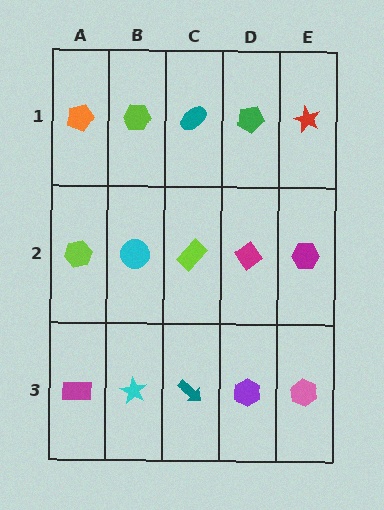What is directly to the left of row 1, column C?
A lime hexagon.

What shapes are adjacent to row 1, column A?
A lime hexagon (row 2, column A), a lime hexagon (row 1, column B).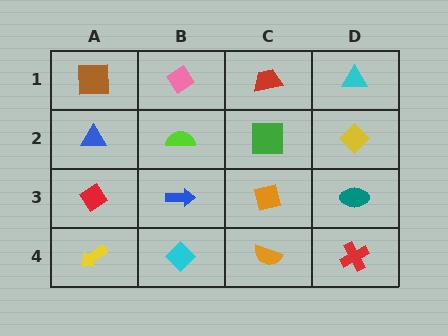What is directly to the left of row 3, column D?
An orange square.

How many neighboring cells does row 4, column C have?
3.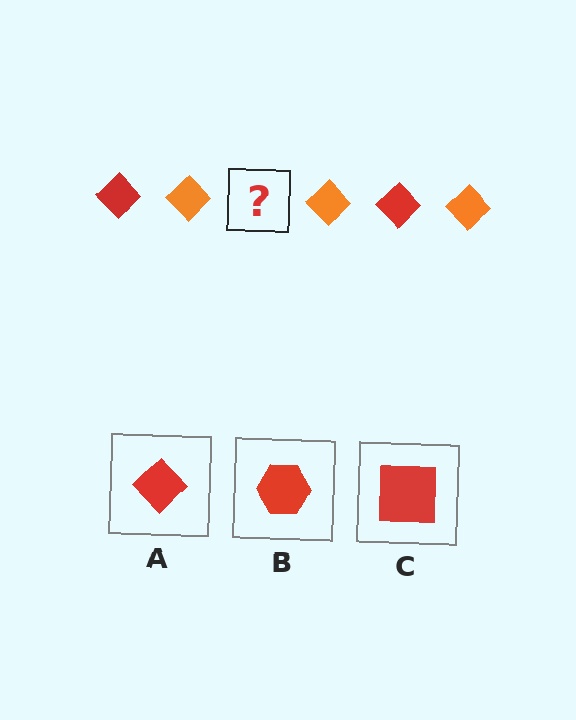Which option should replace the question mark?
Option A.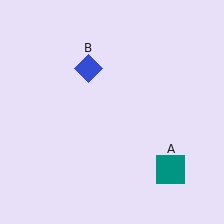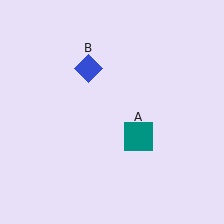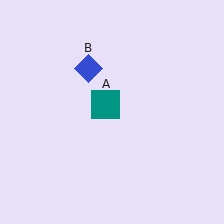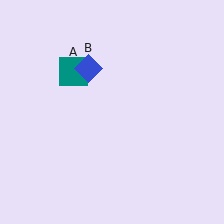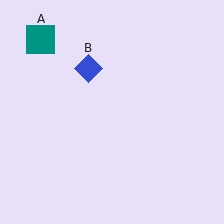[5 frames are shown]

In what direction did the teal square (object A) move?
The teal square (object A) moved up and to the left.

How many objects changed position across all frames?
1 object changed position: teal square (object A).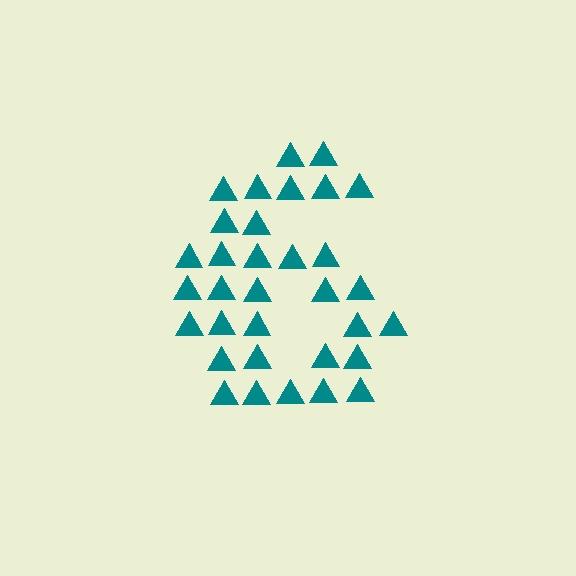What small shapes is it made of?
It is made of small triangles.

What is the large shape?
The large shape is the digit 6.